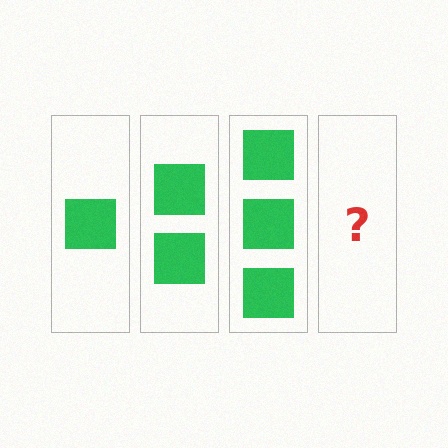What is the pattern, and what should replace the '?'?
The pattern is that each step adds one more square. The '?' should be 4 squares.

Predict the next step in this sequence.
The next step is 4 squares.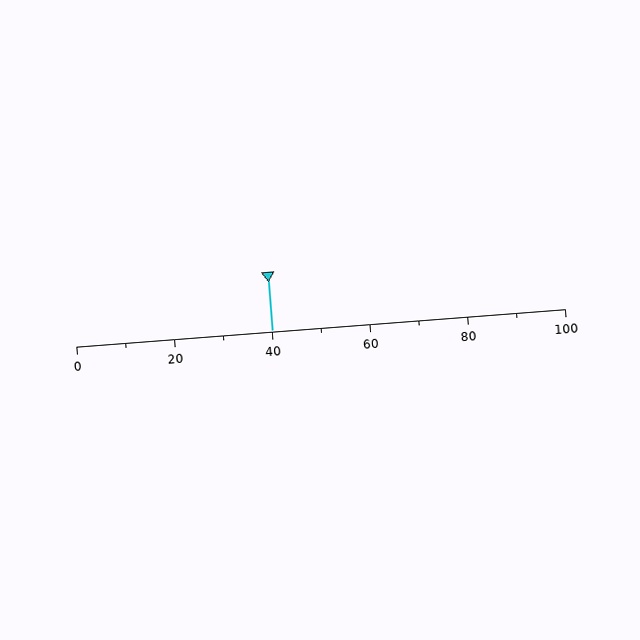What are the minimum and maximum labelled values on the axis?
The axis runs from 0 to 100.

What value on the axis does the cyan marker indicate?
The marker indicates approximately 40.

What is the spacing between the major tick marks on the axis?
The major ticks are spaced 20 apart.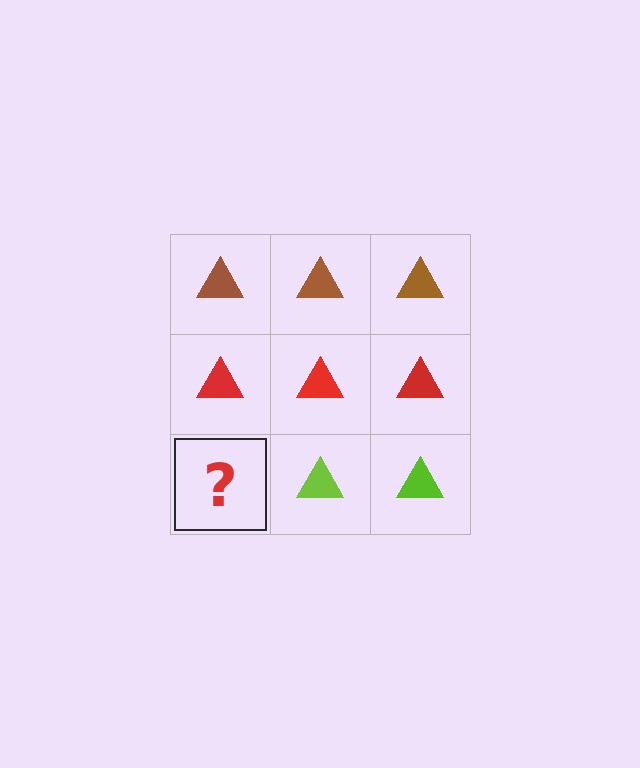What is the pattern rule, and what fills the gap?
The rule is that each row has a consistent color. The gap should be filled with a lime triangle.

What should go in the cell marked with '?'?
The missing cell should contain a lime triangle.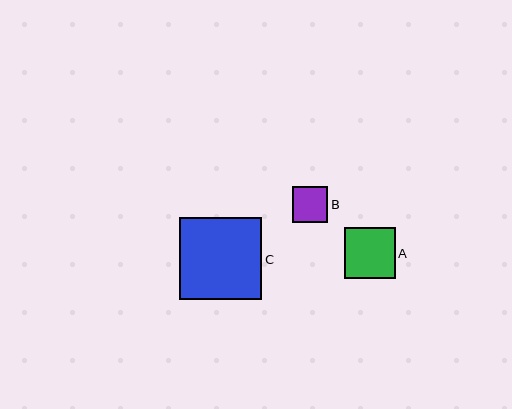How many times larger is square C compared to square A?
Square C is approximately 1.6 times the size of square A.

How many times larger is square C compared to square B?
Square C is approximately 2.3 times the size of square B.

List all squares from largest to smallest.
From largest to smallest: C, A, B.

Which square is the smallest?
Square B is the smallest with a size of approximately 36 pixels.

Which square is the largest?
Square C is the largest with a size of approximately 82 pixels.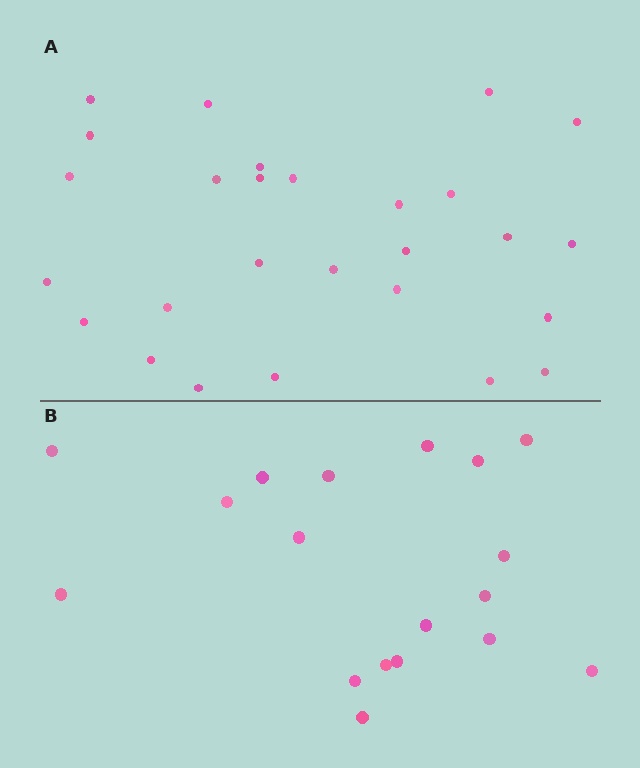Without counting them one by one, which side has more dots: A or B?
Region A (the top region) has more dots.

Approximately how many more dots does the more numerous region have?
Region A has roughly 8 or so more dots than region B.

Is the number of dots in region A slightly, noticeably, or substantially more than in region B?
Region A has substantially more. The ratio is roughly 1.5 to 1.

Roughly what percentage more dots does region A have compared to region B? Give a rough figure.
About 50% more.